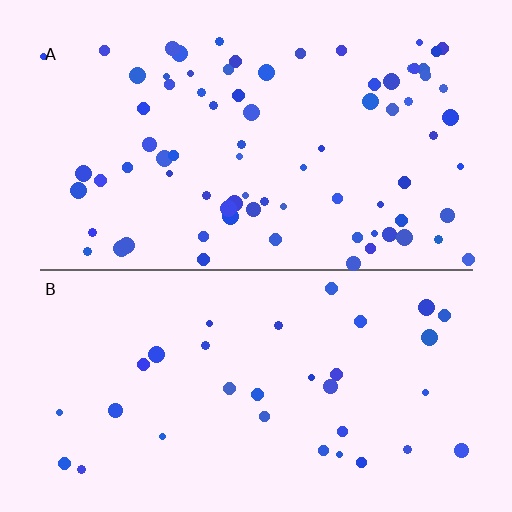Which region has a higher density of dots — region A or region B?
A (the top).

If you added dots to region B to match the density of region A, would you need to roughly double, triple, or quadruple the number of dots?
Approximately double.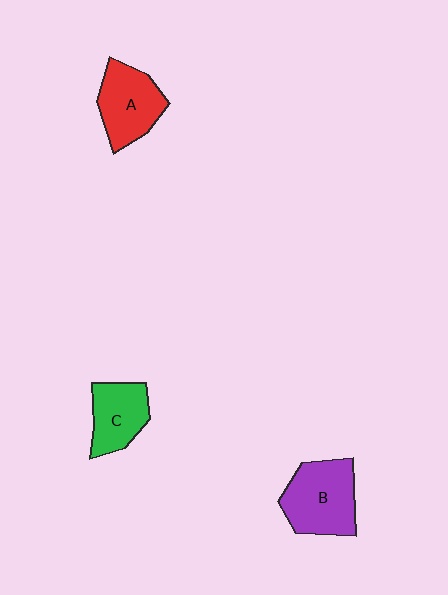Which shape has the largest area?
Shape B (purple).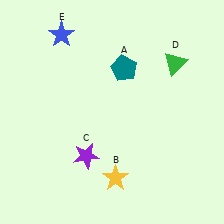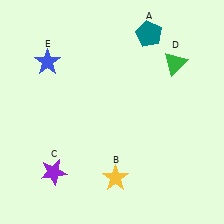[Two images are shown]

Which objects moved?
The objects that moved are: the teal pentagon (A), the purple star (C), the blue star (E).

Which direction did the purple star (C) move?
The purple star (C) moved left.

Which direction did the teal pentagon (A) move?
The teal pentagon (A) moved up.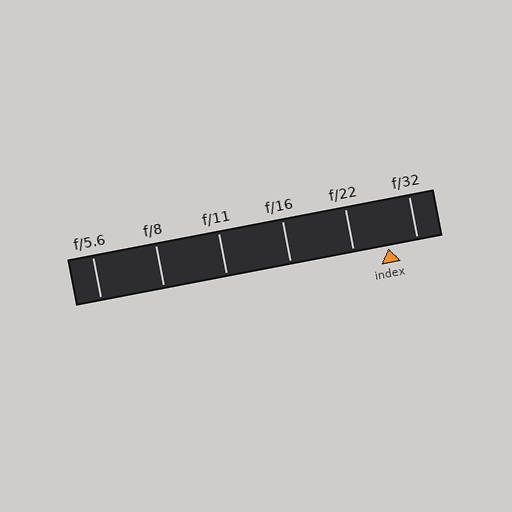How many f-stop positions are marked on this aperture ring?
There are 6 f-stop positions marked.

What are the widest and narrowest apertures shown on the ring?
The widest aperture shown is f/5.6 and the narrowest is f/32.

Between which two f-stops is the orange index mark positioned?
The index mark is between f/22 and f/32.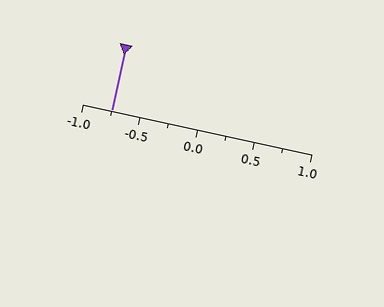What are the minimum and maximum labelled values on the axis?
The axis runs from -1.0 to 1.0.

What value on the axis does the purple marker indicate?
The marker indicates approximately -0.75.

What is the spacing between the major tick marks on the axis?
The major ticks are spaced 0.5 apart.